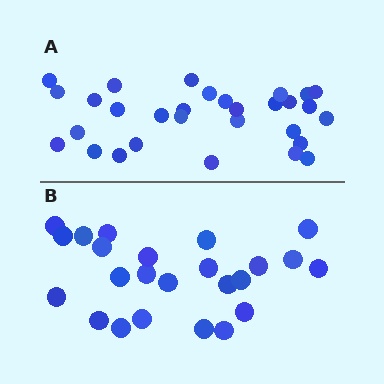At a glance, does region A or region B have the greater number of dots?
Region A (the top region) has more dots.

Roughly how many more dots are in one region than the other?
Region A has about 6 more dots than region B.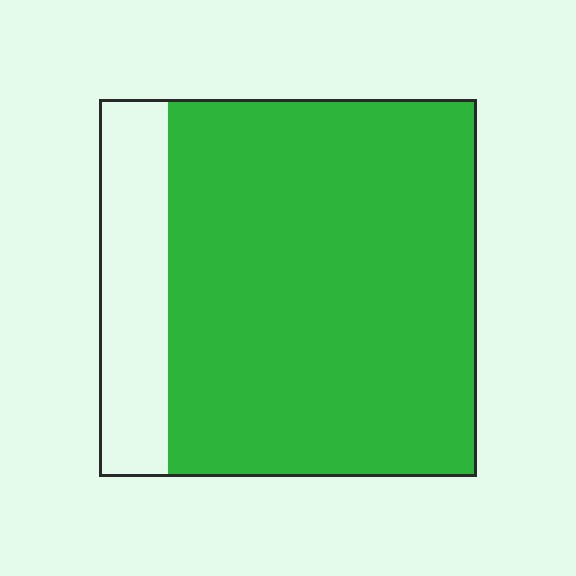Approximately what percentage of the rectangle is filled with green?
Approximately 80%.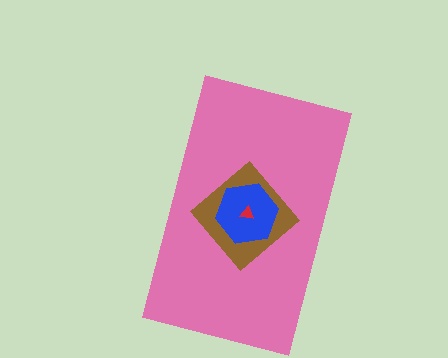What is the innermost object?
The red triangle.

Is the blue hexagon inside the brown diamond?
Yes.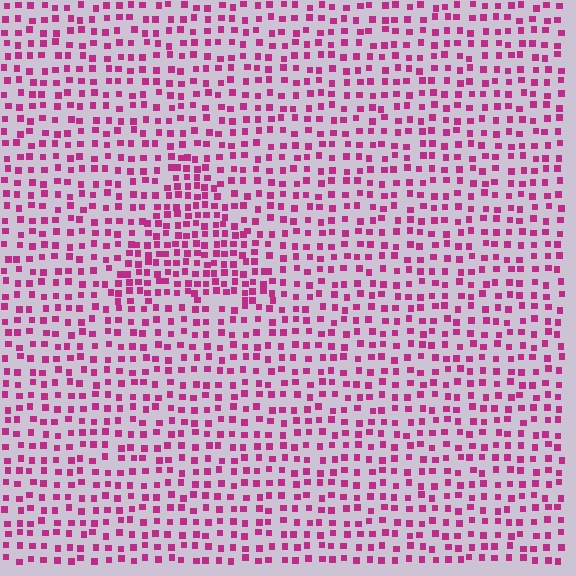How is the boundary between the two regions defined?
The boundary is defined by a change in element density (approximately 1.7x ratio). All elements are the same color, size, and shape.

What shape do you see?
I see a triangle.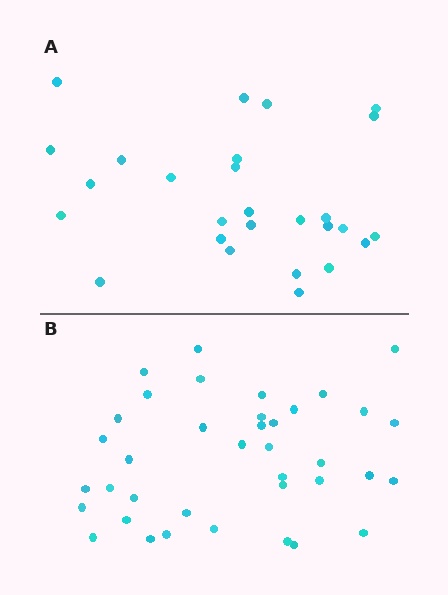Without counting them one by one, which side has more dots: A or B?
Region B (the bottom region) has more dots.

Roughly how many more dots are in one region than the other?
Region B has roughly 12 or so more dots than region A.